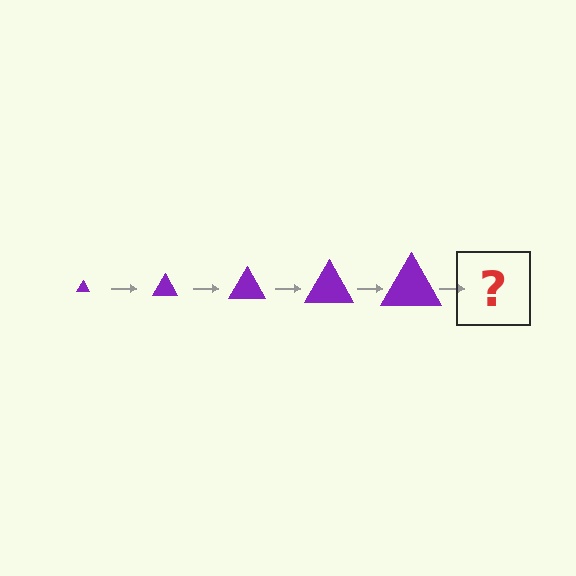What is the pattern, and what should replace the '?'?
The pattern is that the triangle gets progressively larger each step. The '?' should be a purple triangle, larger than the previous one.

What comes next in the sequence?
The next element should be a purple triangle, larger than the previous one.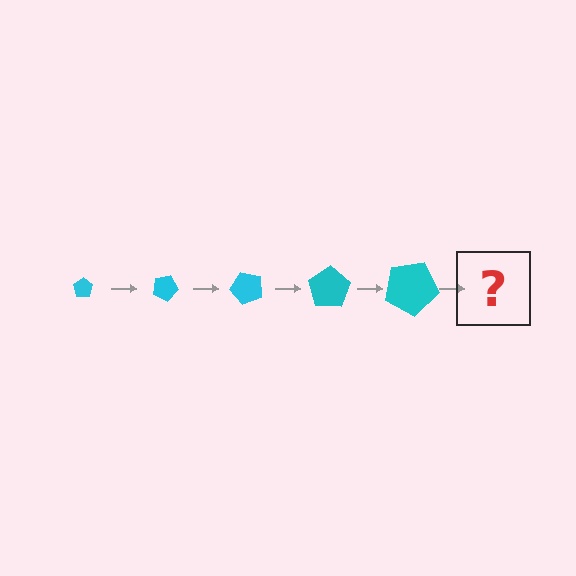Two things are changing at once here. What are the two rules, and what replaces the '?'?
The two rules are that the pentagon grows larger each step and it rotates 25 degrees each step. The '?' should be a pentagon, larger than the previous one and rotated 125 degrees from the start.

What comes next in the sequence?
The next element should be a pentagon, larger than the previous one and rotated 125 degrees from the start.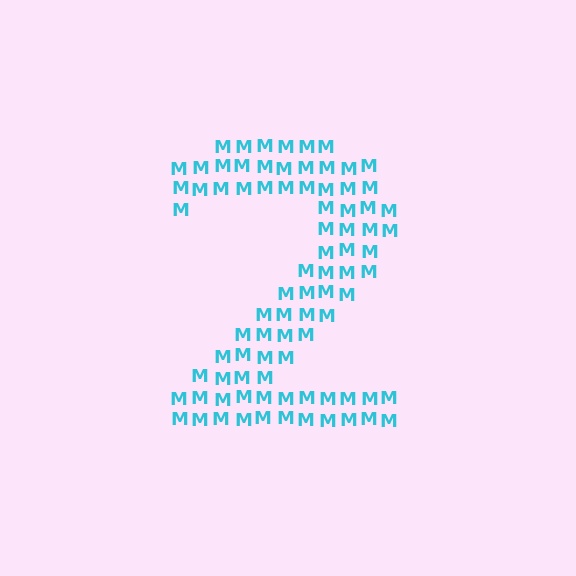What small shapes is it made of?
It is made of small letter M's.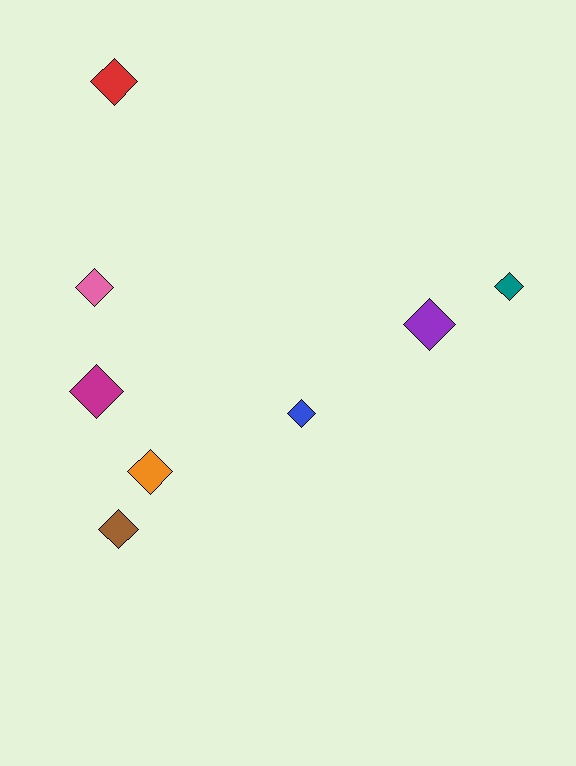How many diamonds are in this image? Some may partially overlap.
There are 8 diamonds.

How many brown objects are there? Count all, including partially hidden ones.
There is 1 brown object.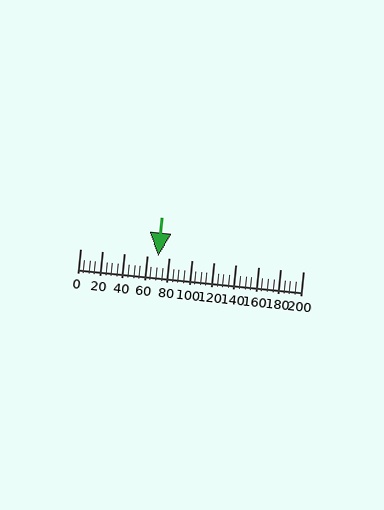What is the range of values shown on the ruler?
The ruler shows values from 0 to 200.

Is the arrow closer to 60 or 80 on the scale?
The arrow is closer to 80.